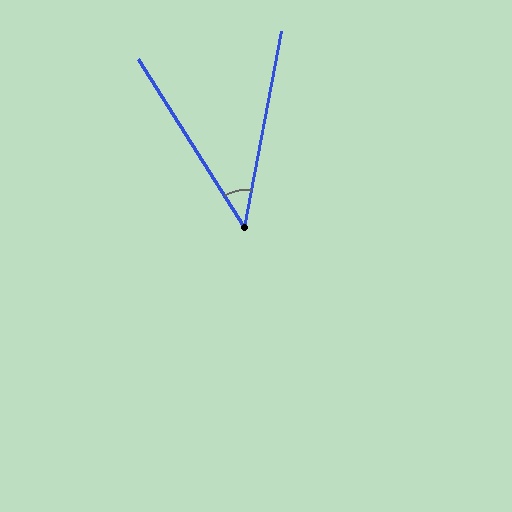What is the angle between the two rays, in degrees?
Approximately 43 degrees.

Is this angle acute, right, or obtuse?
It is acute.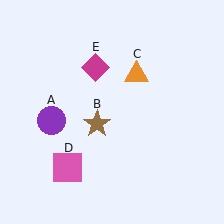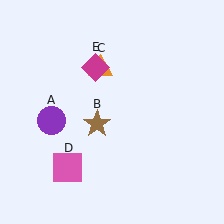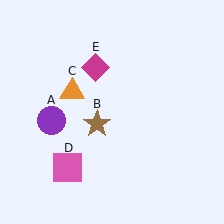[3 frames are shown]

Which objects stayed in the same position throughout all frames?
Purple circle (object A) and brown star (object B) and pink square (object D) and magenta diamond (object E) remained stationary.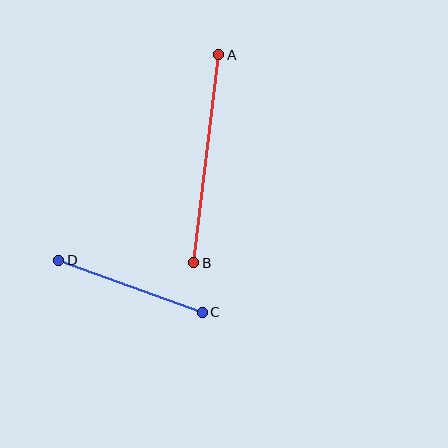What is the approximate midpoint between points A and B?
The midpoint is at approximately (206, 159) pixels.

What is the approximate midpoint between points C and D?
The midpoint is at approximately (130, 286) pixels.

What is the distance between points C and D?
The distance is approximately 153 pixels.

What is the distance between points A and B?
The distance is approximately 209 pixels.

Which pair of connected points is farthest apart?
Points A and B are farthest apart.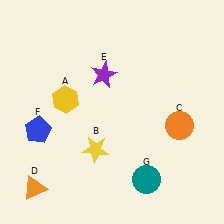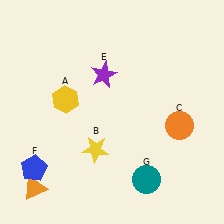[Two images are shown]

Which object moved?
The blue pentagon (F) moved down.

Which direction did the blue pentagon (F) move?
The blue pentagon (F) moved down.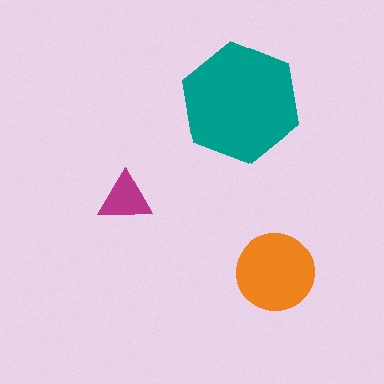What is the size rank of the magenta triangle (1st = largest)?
3rd.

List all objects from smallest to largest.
The magenta triangle, the orange circle, the teal hexagon.